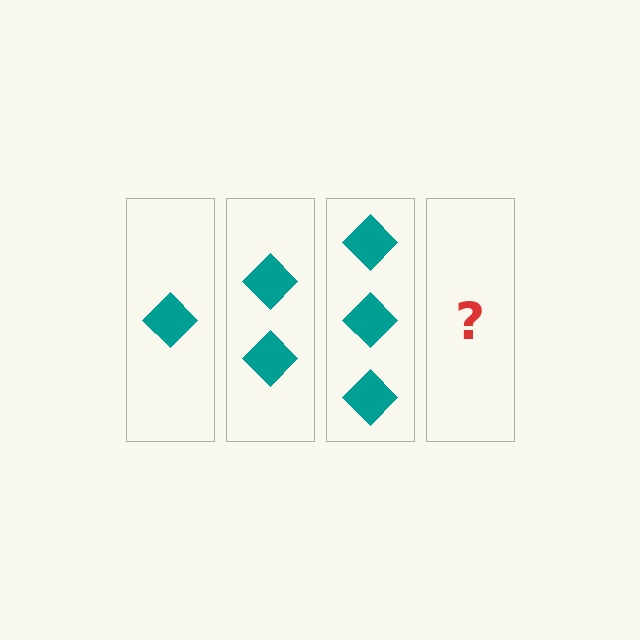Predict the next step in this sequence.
The next step is 4 diamonds.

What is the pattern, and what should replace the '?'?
The pattern is that each step adds one more diamond. The '?' should be 4 diamonds.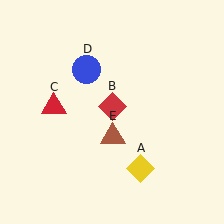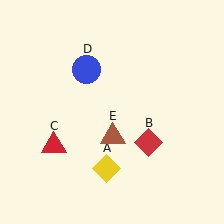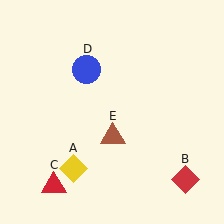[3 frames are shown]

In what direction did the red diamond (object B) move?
The red diamond (object B) moved down and to the right.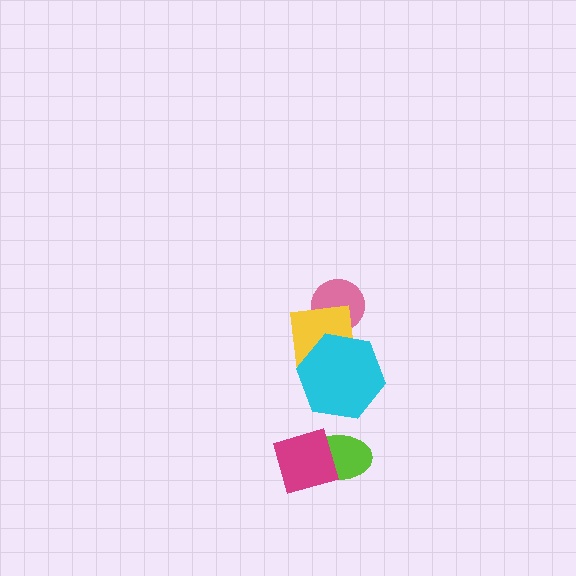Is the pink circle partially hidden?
Yes, it is partially covered by another shape.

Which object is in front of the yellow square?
The cyan hexagon is in front of the yellow square.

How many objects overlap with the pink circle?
1 object overlaps with the pink circle.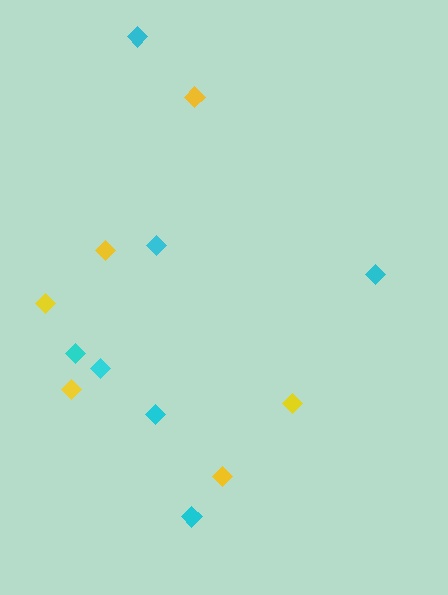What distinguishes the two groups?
There are 2 groups: one group of yellow diamonds (6) and one group of cyan diamonds (7).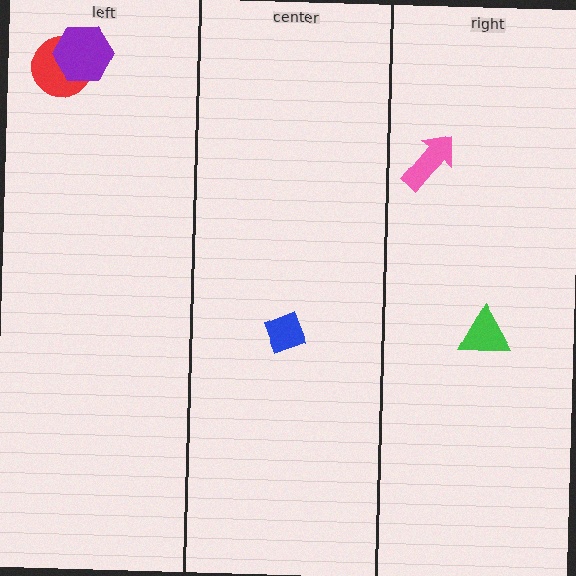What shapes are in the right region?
The green triangle, the pink arrow.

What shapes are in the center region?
The blue diamond.